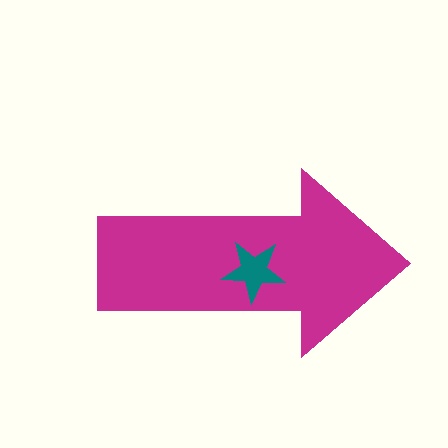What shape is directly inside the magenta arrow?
The teal star.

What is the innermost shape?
The teal star.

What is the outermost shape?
The magenta arrow.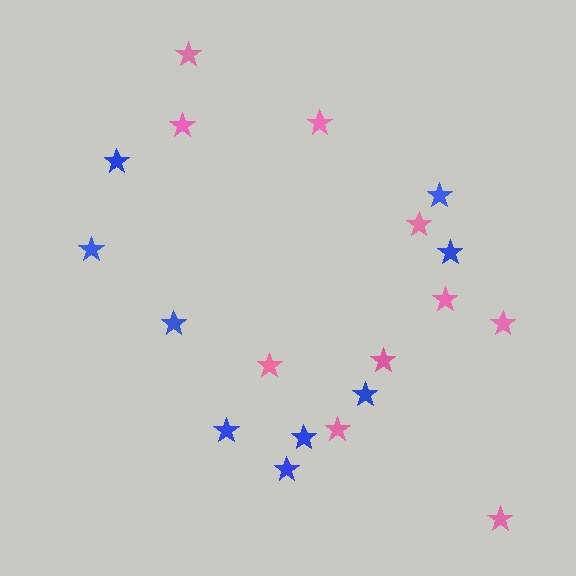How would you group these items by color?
There are 2 groups: one group of blue stars (9) and one group of pink stars (10).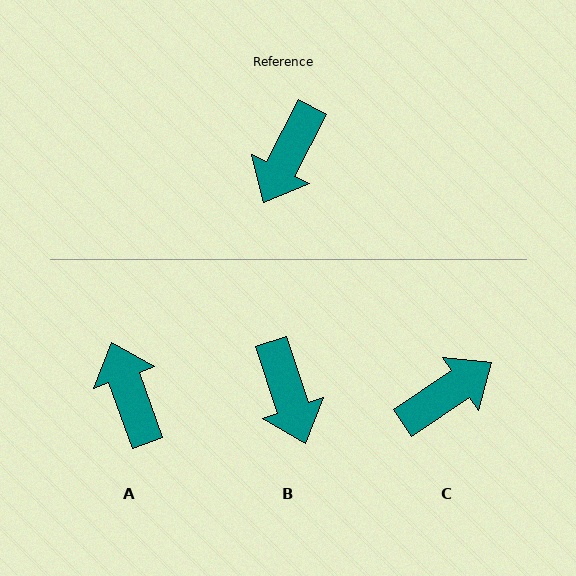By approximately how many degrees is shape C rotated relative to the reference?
Approximately 151 degrees counter-clockwise.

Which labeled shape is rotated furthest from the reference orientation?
C, about 151 degrees away.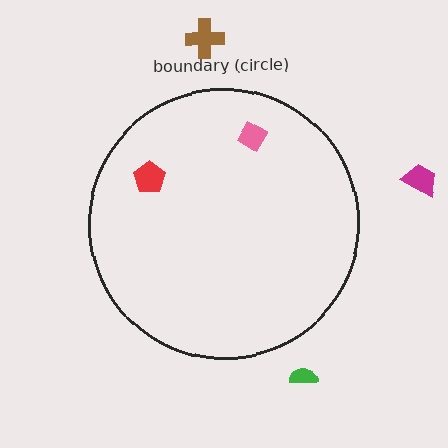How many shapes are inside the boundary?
2 inside, 3 outside.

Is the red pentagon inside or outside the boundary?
Inside.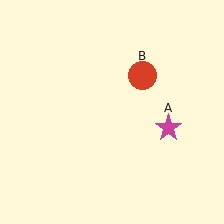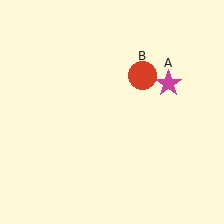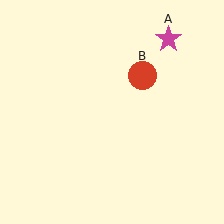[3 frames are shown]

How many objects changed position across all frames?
1 object changed position: magenta star (object A).